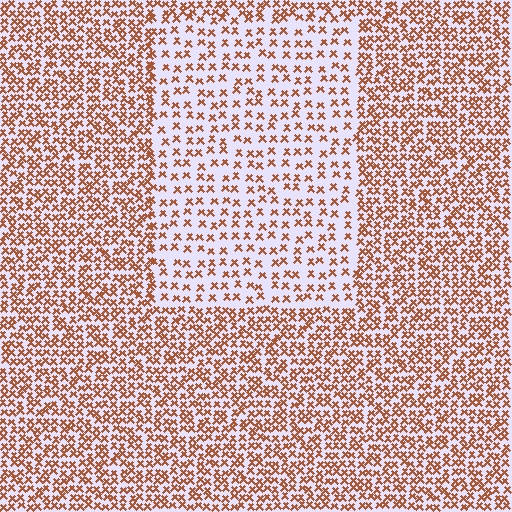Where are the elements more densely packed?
The elements are more densely packed outside the rectangle boundary.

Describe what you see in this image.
The image contains small brown elements arranged at two different densities. A rectangle-shaped region is visible where the elements are less densely packed than the surrounding area.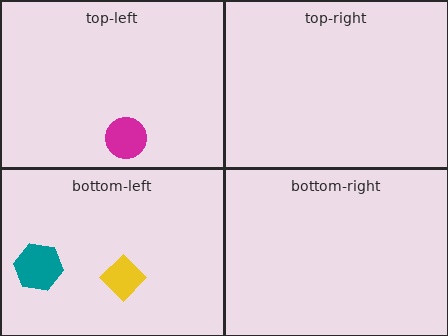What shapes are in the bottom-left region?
The yellow diamond, the teal hexagon.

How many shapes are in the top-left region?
1.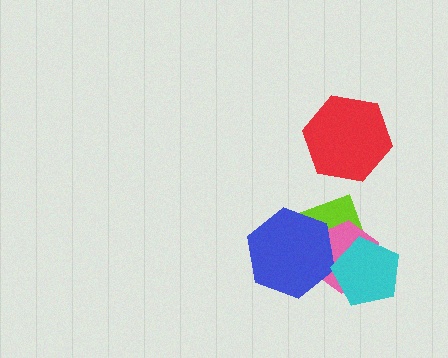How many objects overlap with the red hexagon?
0 objects overlap with the red hexagon.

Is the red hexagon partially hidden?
No, no other shape covers it.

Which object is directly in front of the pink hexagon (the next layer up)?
The blue hexagon is directly in front of the pink hexagon.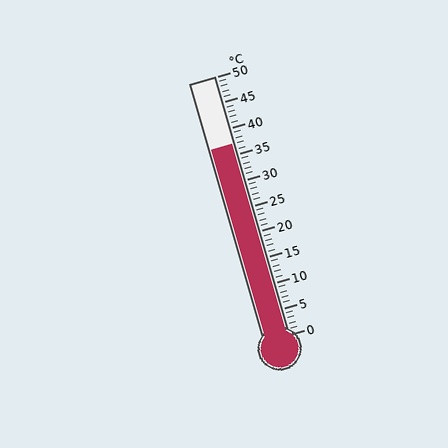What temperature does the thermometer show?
The thermometer shows approximately 37°C.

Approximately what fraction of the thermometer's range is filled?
The thermometer is filled to approximately 75% of its range.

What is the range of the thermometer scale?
The thermometer scale ranges from 0°C to 50°C.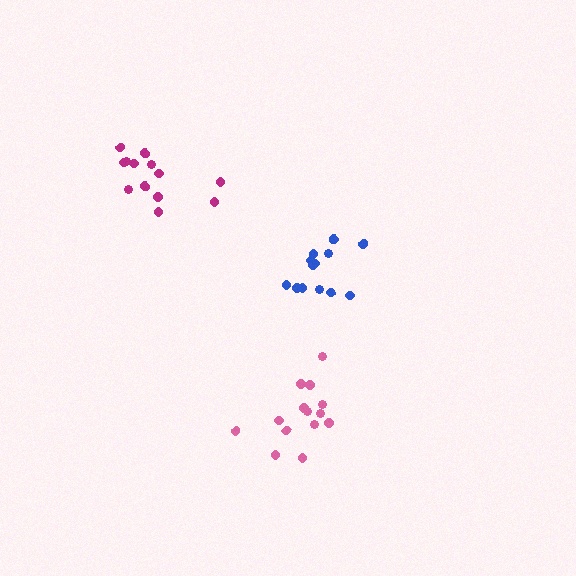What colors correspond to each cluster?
The clusters are colored: pink, blue, magenta.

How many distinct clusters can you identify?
There are 3 distinct clusters.